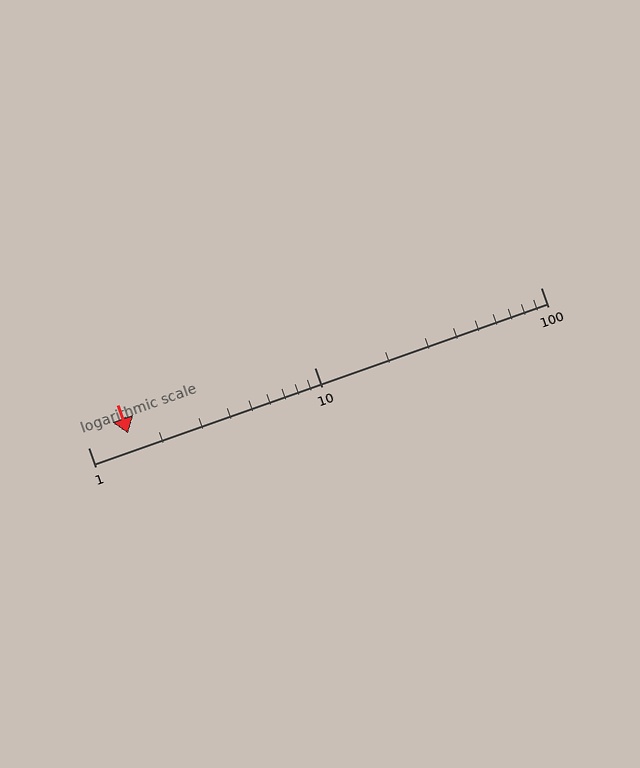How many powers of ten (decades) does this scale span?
The scale spans 2 decades, from 1 to 100.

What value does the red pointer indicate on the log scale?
The pointer indicates approximately 1.5.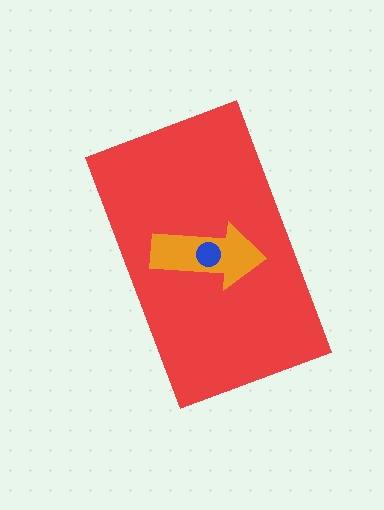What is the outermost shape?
The red rectangle.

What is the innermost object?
The blue circle.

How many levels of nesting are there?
3.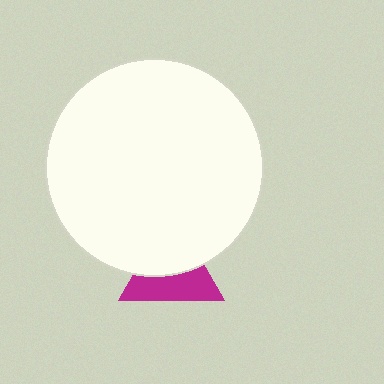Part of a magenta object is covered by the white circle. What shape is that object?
It is a triangle.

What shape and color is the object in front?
The object in front is a white circle.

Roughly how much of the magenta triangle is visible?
About half of it is visible (roughly 50%).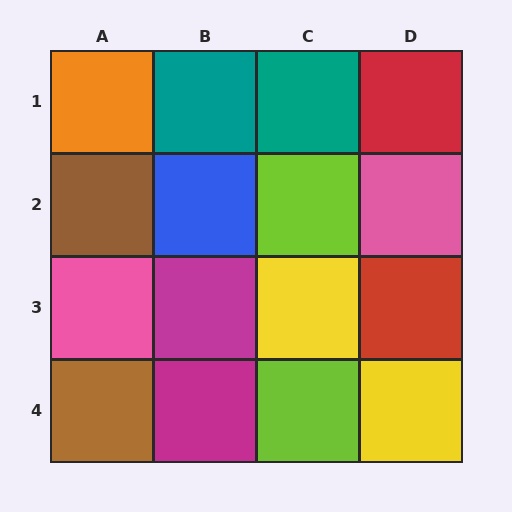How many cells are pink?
2 cells are pink.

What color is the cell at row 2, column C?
Lime.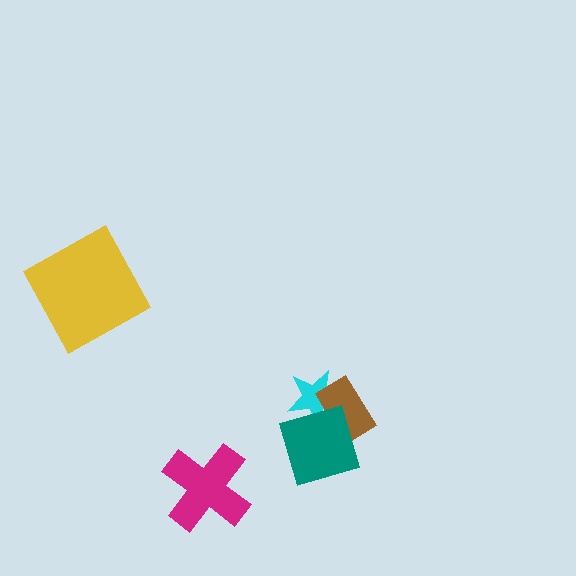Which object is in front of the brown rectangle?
The teal diamond is in front of the brown rectangle.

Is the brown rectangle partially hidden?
Yes, it is partially covered by another shape.